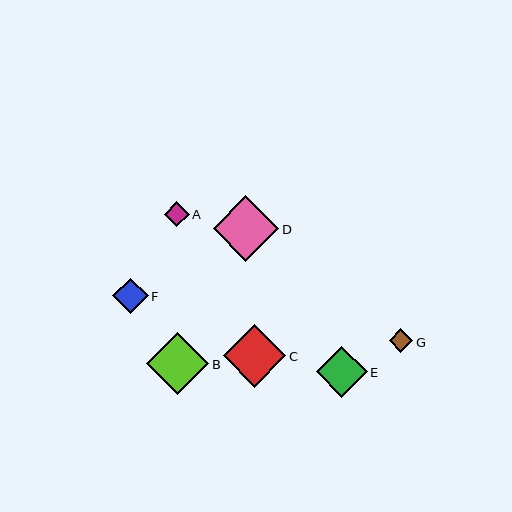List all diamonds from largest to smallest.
From largest to smallest: D, C, B, E, F, A, G.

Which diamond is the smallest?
Diamond G is the smallest with a size of approximately 24 pixels.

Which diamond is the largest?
Diamond D is the largest with a size of approximately 66 pixels.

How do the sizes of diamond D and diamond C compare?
Diamond D and diamond C are approximately the same size.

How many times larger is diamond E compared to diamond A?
Diamond E is approximately 2.1 times the size of diamond A.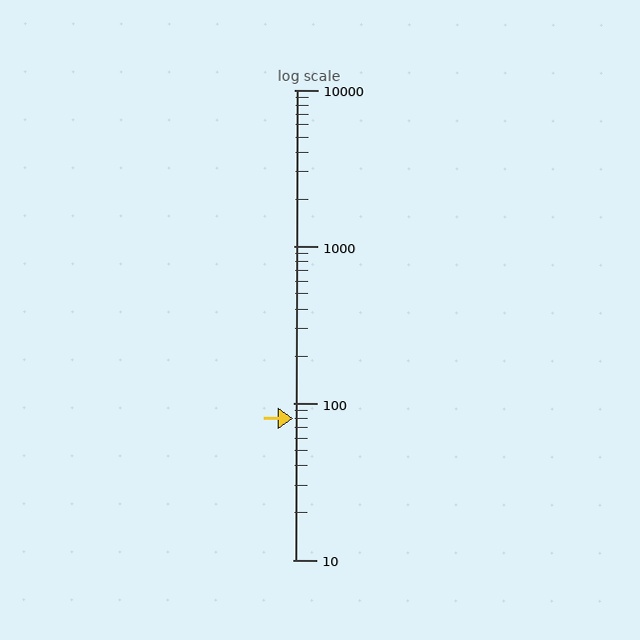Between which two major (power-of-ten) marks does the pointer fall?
The pointer is between 10 and 100.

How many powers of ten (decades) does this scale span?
The scale spans 3 decades, from 10 to 10000.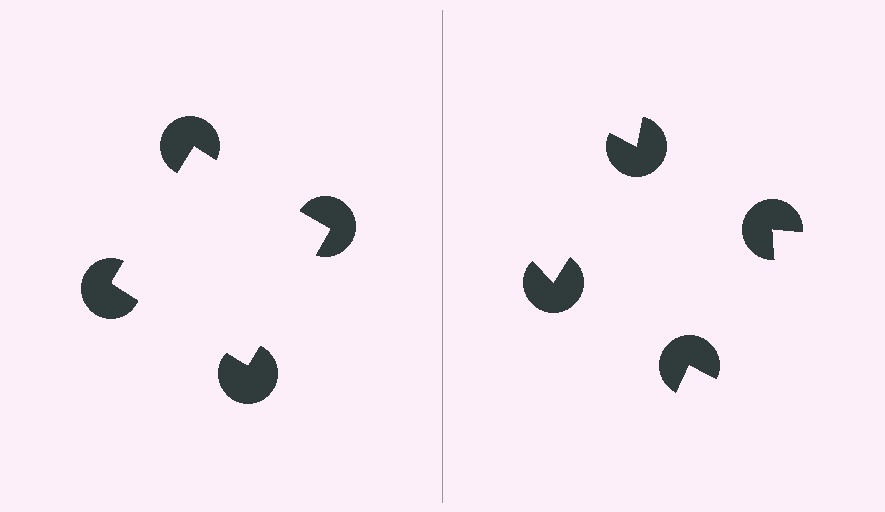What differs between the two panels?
The pac-man discs are positioned identically on both sides; only the wedge orientations differ. On the left they align to a square; on the right they are misaligned.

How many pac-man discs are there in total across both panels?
8 — 4 on each side.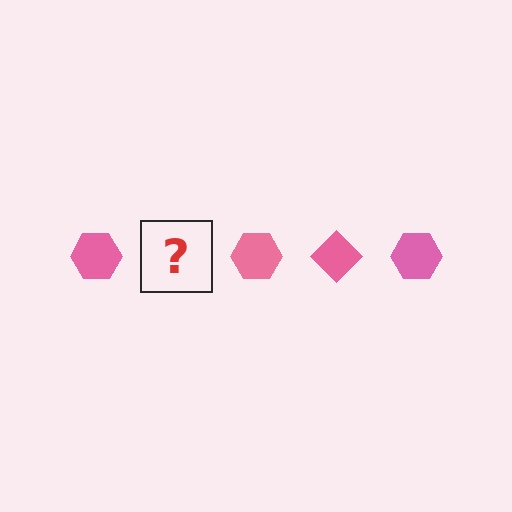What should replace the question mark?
The question mark should be replaced with a pink diamond.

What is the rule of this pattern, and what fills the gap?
The rule is that the pattern cycles through hexagon, diamond shapes in pink. The gap should be filled with a pink diamond.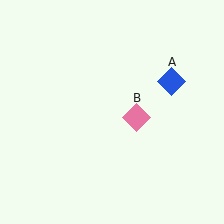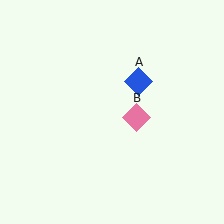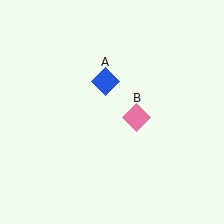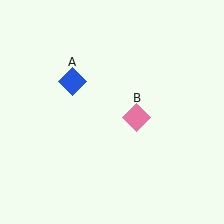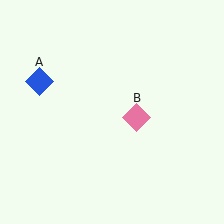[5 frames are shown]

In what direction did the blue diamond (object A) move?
The blue diamond (object A) moved left.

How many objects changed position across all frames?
1 object changed position: blue diamond (object A).